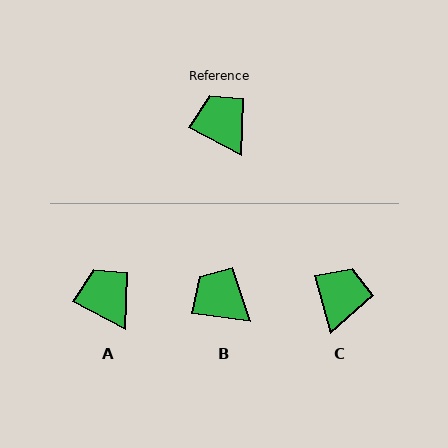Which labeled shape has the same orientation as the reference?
A.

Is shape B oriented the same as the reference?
No, it is off by about 20 degrees.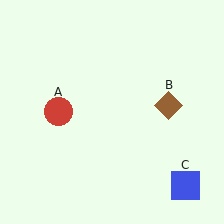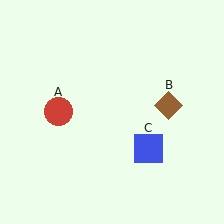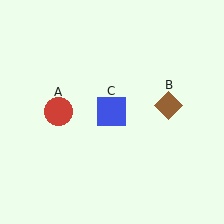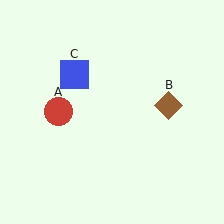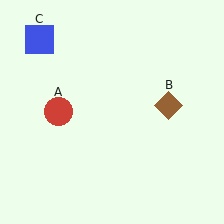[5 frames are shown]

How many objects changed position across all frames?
1 object changed position: blue square (object C).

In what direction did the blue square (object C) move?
The blue square (object C) moved up and to the left.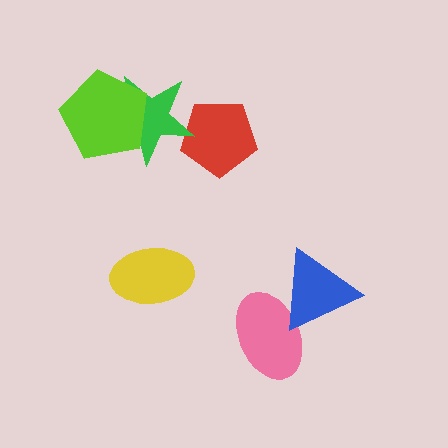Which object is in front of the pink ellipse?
The blue triangle is in front of the pink ellipse.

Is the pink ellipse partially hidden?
Yes, it is partially covered by another shape.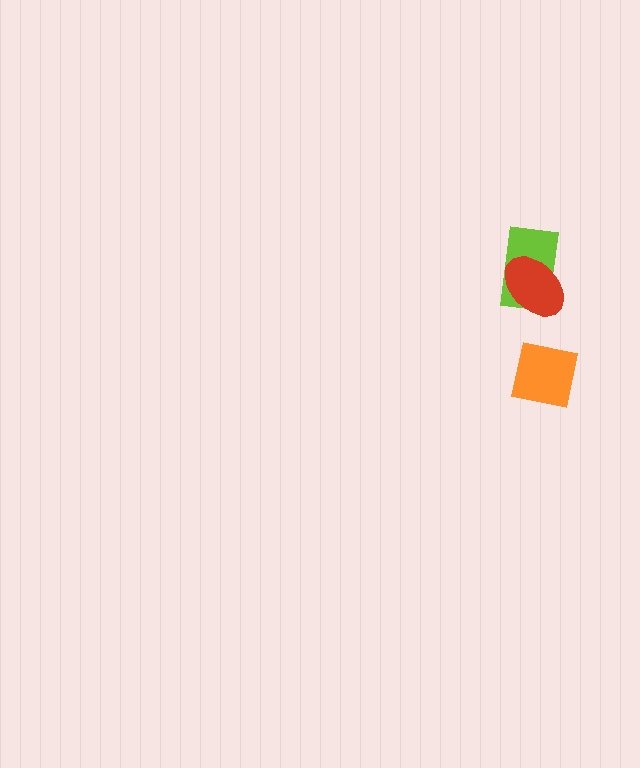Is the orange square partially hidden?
No, no other shape covers it.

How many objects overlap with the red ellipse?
1 object overlaps with the red ellipse.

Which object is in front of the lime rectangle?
The red ellipse is in front of the lime rectangle.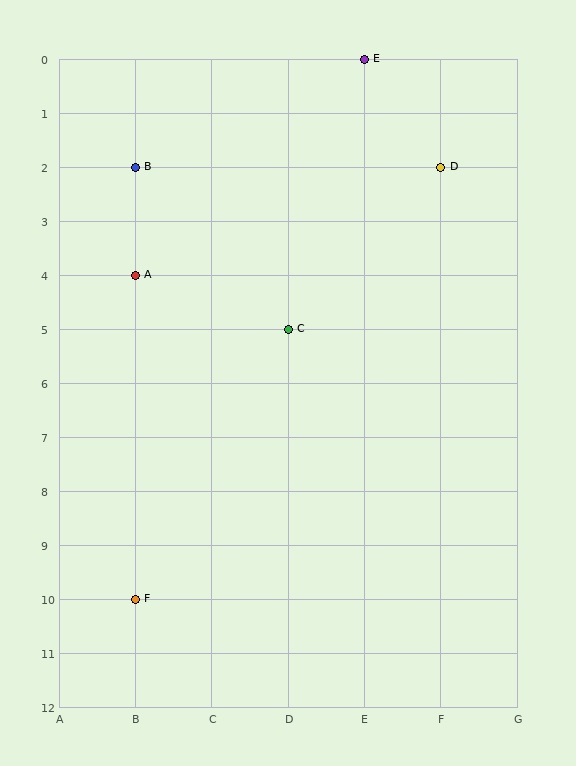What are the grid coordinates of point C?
Point C is at grid coordinates (D, 5).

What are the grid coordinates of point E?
Point E is at grid coordinates (E, 0).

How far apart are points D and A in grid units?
Points D and A are 4 columns and 2 rows apart (about 4.5 grid units diagonally).